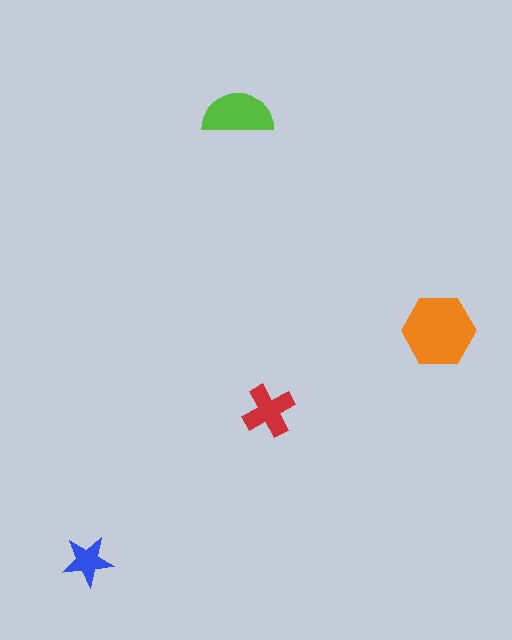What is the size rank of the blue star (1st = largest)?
4th.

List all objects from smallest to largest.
The blue star, the red cross, the lime semicircle, the orange hexagon.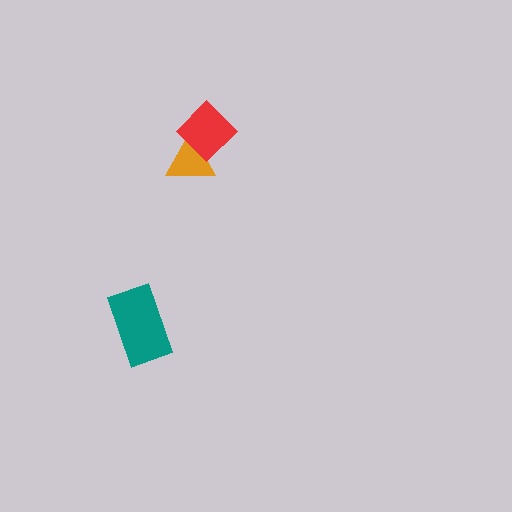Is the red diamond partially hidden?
No, no other shape covers it.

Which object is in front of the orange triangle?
The red diamond is in front of the orange triangle.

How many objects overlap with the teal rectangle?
0 objects overlap with the teal rectangle.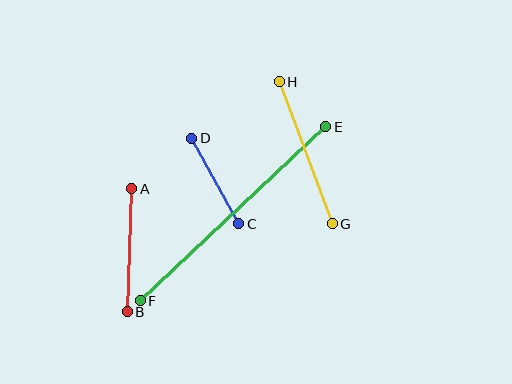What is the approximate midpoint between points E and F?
The midpoint is at approximately (233, 214) pixels.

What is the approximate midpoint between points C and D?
The midpoint is at approximately (215, 181) pixels.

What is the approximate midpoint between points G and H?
The midpoint is at approximately (306, 153) pixels.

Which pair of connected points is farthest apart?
Points E and F are farthest apart.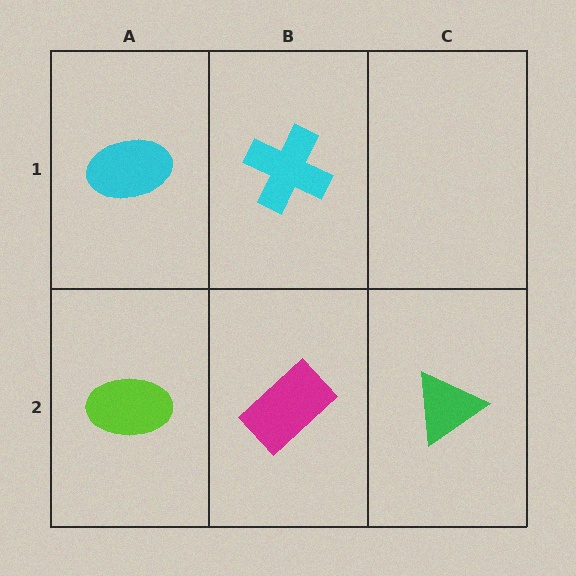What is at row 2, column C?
A green triangle.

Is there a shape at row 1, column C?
No, that cell is empty.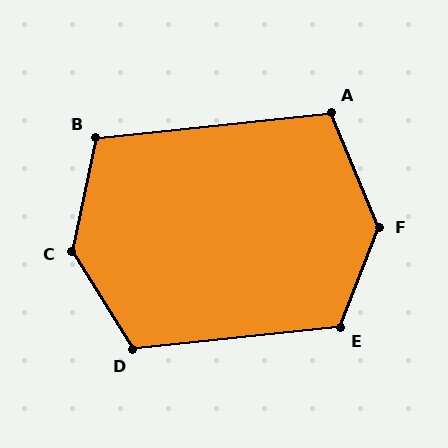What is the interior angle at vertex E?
Approximately 117 degrees (obtuse).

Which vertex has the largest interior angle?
F, at approximately 136 degrees.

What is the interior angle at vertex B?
Approximately 108 degrees (obtuse).